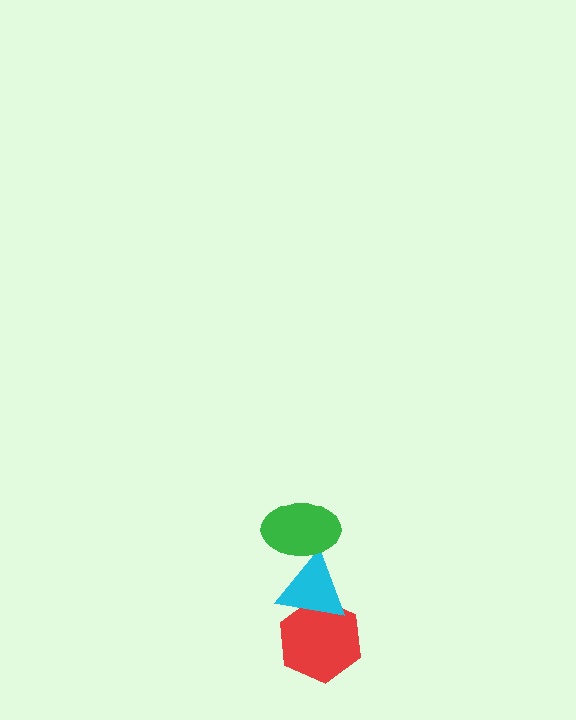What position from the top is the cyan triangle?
The cyan triangle is 2nd from the top.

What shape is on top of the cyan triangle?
The green ellipse is on top of the cyan triangle.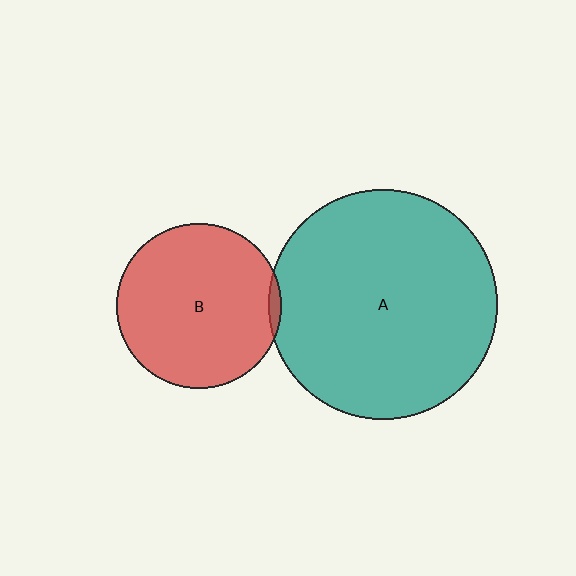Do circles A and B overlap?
Yes.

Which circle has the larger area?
Circle A (teal).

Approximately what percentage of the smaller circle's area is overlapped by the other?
Approximately 5%.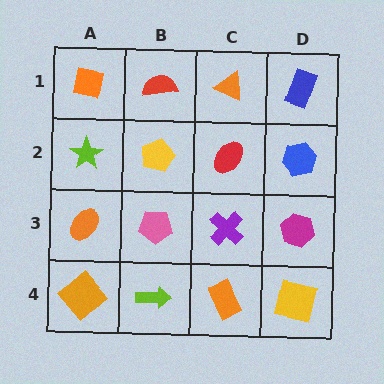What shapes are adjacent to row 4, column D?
A magenta hexagon (row 3, column D), an orange rectangle (row 4, column C).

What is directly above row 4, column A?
An orange ellipse.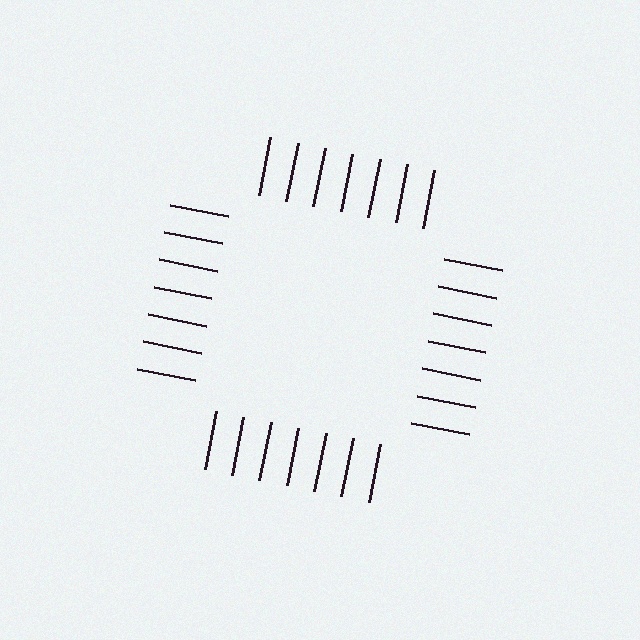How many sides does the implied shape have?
4 sides — the line-ends trace a square.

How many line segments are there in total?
28 — 7 along each of the 4 edges.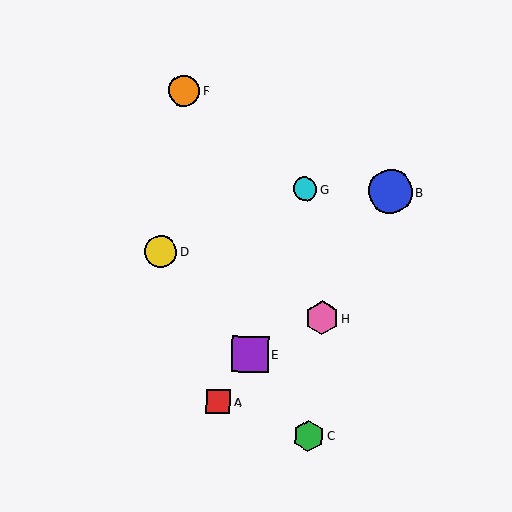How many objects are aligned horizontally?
2 objects (B, G) are aligned horizontally.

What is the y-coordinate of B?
Object B is at y≈192.